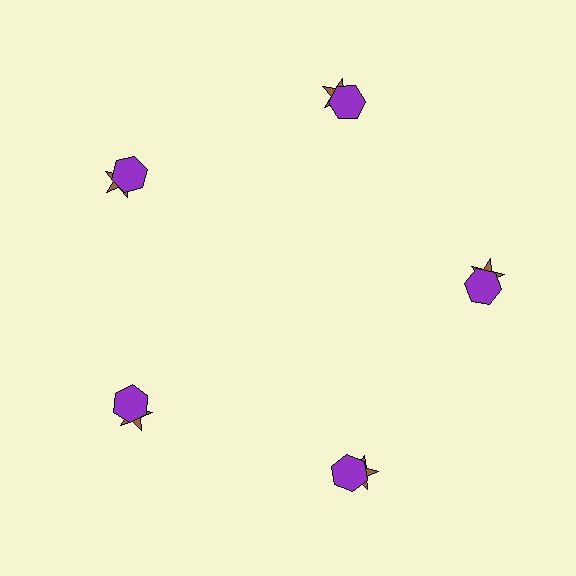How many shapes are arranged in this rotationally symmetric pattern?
There are 10 shapes, arranged in 5 groups of 2.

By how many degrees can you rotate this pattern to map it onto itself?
The pattern maps onto itself every 72 degrees of rotation.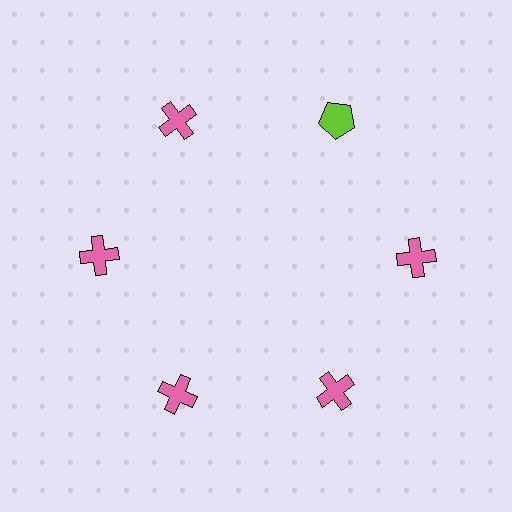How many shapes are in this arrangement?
There are 6 shapes arranged in a ring pattern.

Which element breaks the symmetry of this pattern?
The lime pentagon at roughly the 1 o'clock position breaks the symmetry. All other shapes are pink crosses.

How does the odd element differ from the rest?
It differs in both color (lime instead of pink) and shape (pentagon instead of cross).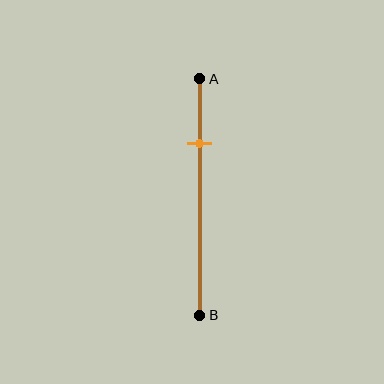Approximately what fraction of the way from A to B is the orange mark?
The orange mark is approximately 25% of the way from A to B.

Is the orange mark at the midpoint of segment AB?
No, the mark is at about 25% from A, not at the 50% midpoint.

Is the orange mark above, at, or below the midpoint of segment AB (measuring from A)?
The orange mark is above the midpoint of segment AB.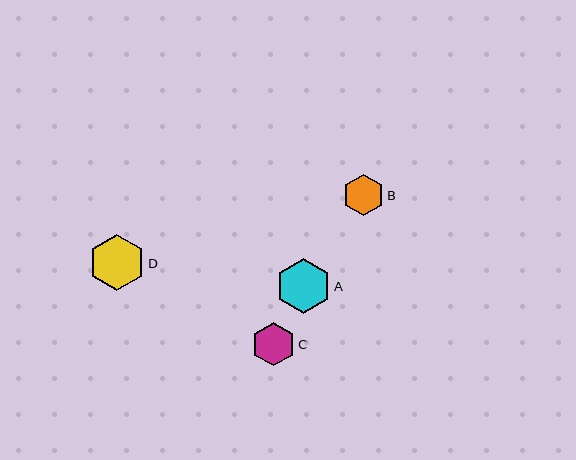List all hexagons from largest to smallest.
From largest to smallest: D, A, C, B.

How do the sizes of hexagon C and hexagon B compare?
Hexagon C and hexagon B are approximately the same size.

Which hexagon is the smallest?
Hexagon B is the smallest with a size of approximately 41 pixels.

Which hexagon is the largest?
Hexagon D is the largest with a size of approximately 56 pixels.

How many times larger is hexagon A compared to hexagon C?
Hexagon A is approximately 1.3 times the size of hexagon C.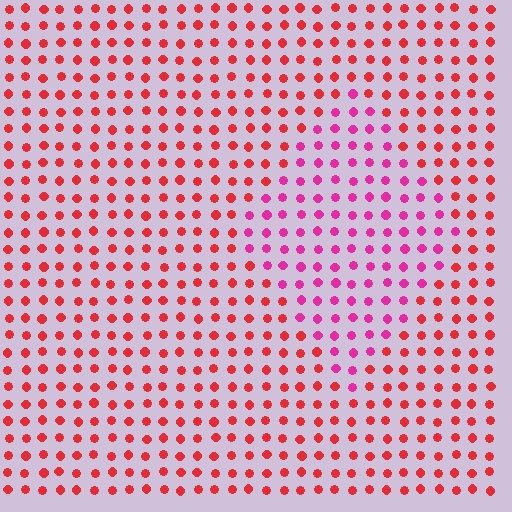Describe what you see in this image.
The image is filled with small red elements in a uniform arrangement. A diamond-shaped region is visible where the elements are tinted to a slightly different hue, forming a subtle color boundary.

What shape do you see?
I see a diamond.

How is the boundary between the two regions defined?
The boundary is defined purely by a slight shift in hue (about 36 degrees). Spacing, size, and orientation are identical on both sides.